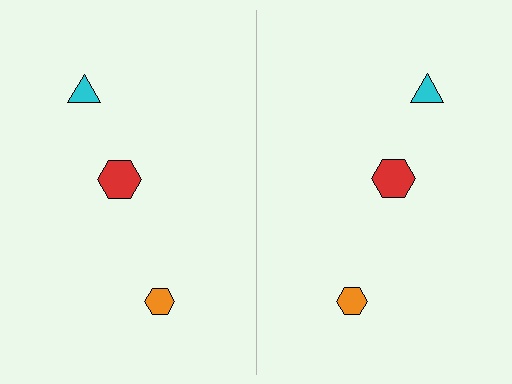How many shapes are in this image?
There are 6 shapes in this image.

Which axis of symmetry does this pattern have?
The pattern has a vertical axis of symmetry running through the center of the image.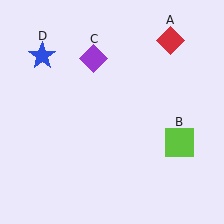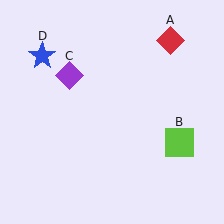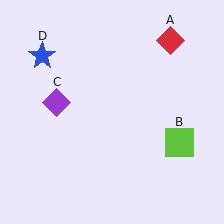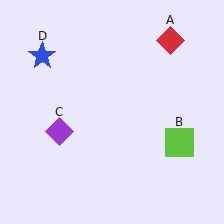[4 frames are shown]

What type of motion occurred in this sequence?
The purple diamond (object C) rotated counterclockwise around the center of the scene.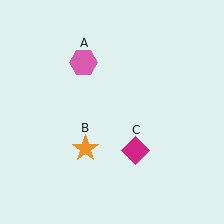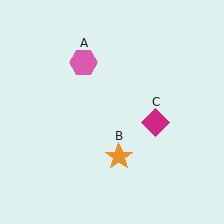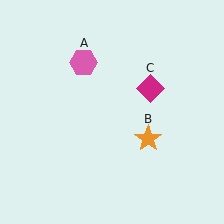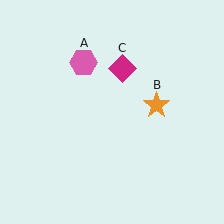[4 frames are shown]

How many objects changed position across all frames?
2 objects changed position: orange star (object B), magenta diamond (object C).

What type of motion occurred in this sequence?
The orange star (object B), magenta diamond (object C) rotated counterclockwise around the center of the scene.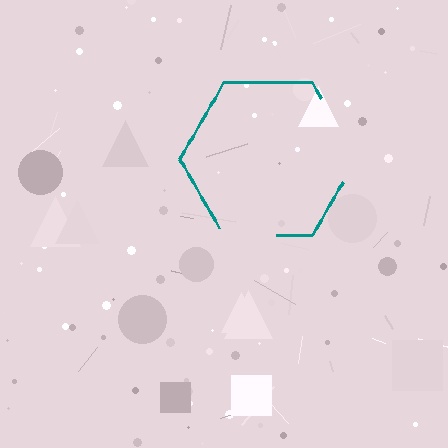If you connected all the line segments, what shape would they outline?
They would outline a hexagon.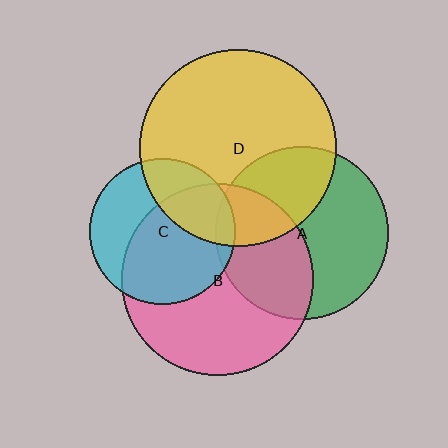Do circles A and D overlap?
Yes.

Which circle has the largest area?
Circle D (yellow).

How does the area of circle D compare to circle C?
Approximately 1.8 times.